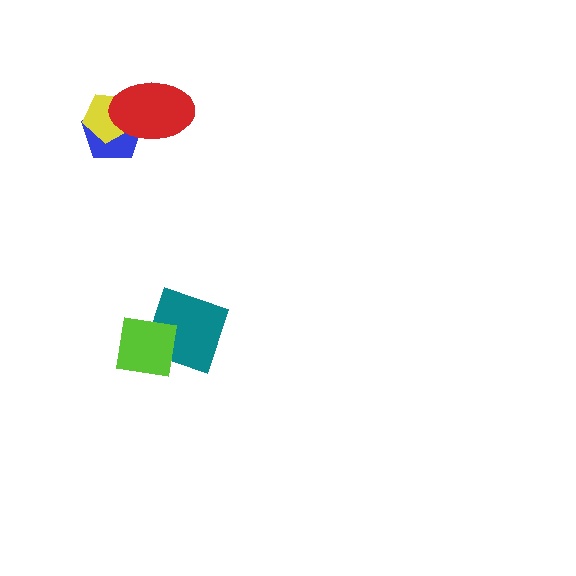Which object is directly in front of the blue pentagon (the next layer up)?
The yellow pentagon is directly in front of the blue pentagon.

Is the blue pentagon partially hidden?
Yes, it is partially covered by another shape.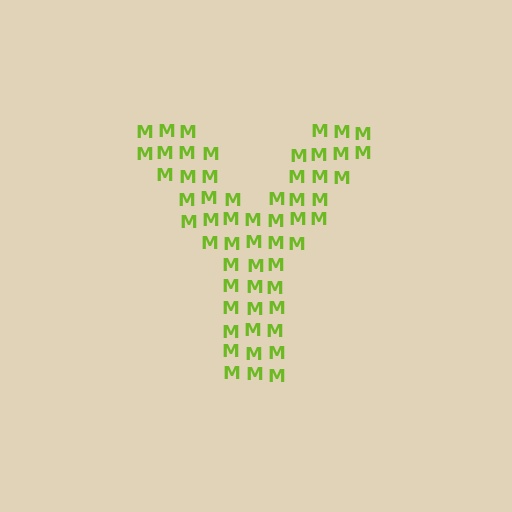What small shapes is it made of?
It is made of small letter M's.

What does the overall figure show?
The overall figure shows the letter Y.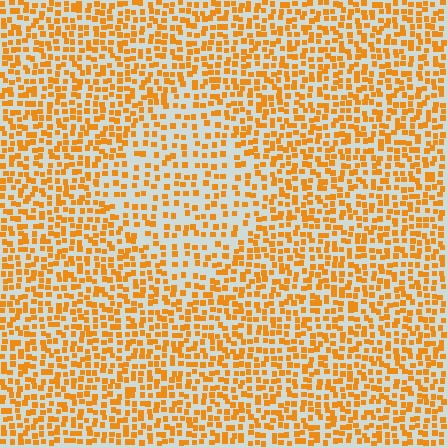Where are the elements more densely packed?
The elements are more densely packed outside the diamond boundary.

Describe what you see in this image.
The image contains small orange elements arranged at two different densities. A diamond-shaped region is visible where the elements are less densely packed than the surrounding area.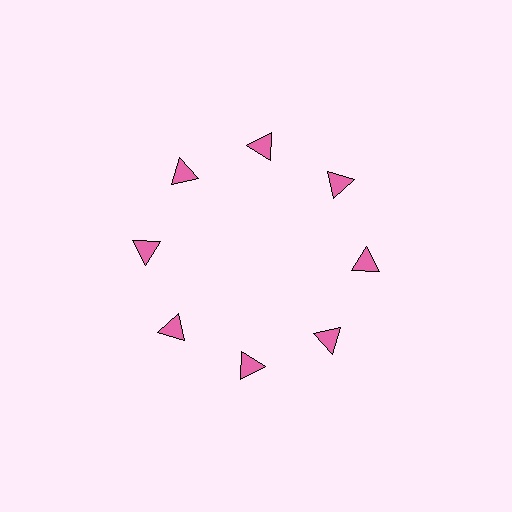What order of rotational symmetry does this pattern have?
This pattern has 8-fold rotational symmetry.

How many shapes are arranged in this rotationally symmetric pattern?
There are 8 shapes, arranged in 8 groups of 1.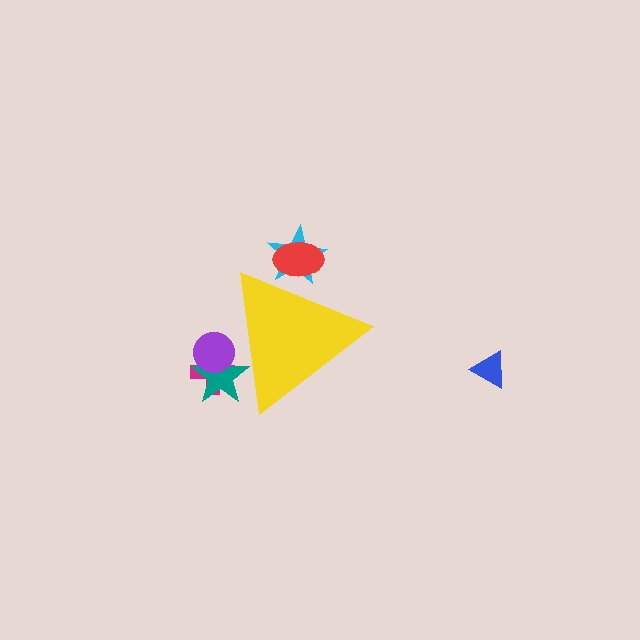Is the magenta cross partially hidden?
Yes, the magenta cross is partially hidden behind the yellow triangle.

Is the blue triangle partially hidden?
No, the blue triangle is fully visible.